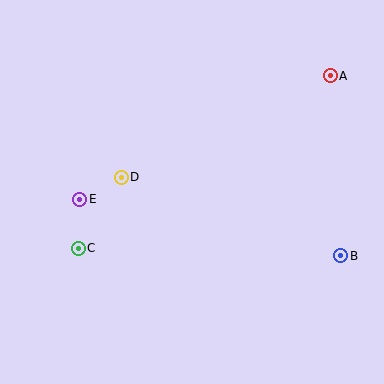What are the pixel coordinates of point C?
Point C is at (78, 248).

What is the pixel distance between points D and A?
The distance between D and A is 232 pixels.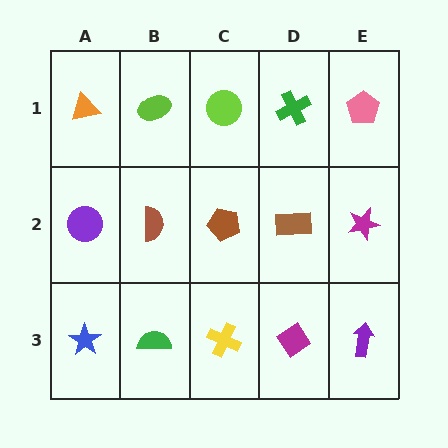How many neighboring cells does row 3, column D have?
3.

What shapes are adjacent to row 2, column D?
A green cross (row 1, column D), a magenta diamond (row 3, column D), a brown pentagon (row 2, column C), a magenta star (row 2, column E).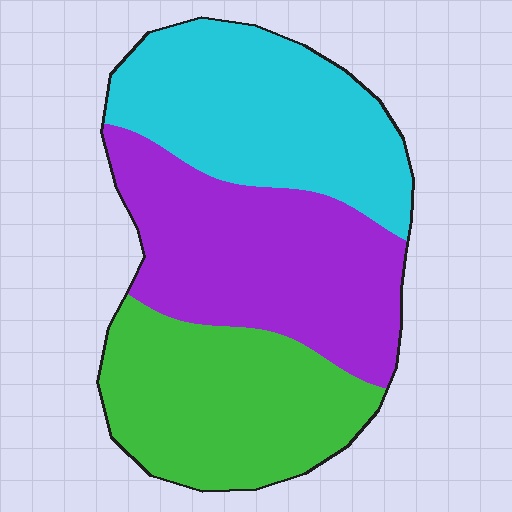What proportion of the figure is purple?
Purple covers around 35% of the figure.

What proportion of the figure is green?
Green covers around 30% of the figure.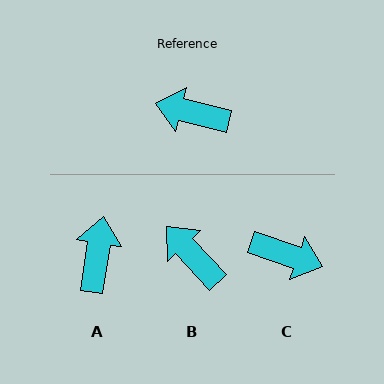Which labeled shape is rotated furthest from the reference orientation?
C, about 174 degrees away.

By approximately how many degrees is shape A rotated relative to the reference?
Approximately 86 degrees clockwise.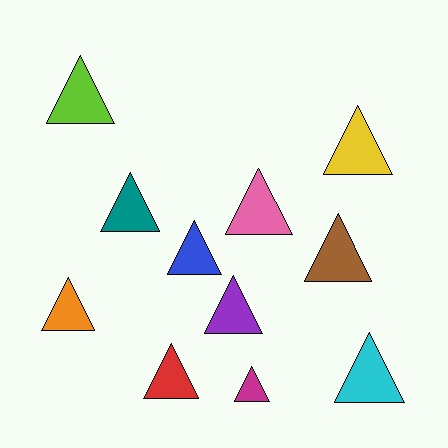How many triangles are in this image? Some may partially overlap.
There are 11 triangles.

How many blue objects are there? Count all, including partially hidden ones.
There is 1 blue object.